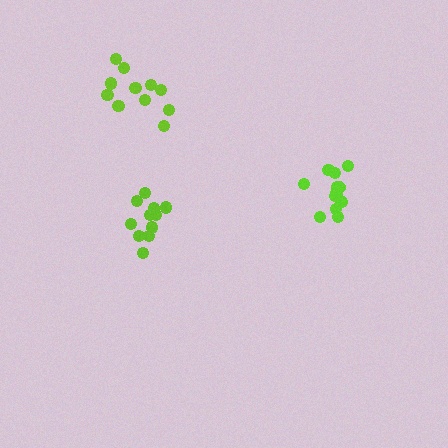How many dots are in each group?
Group 1: 11 dots, Group 2: 13 dots, Group 3: 11 dots (35 total).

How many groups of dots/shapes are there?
There are 3 groups.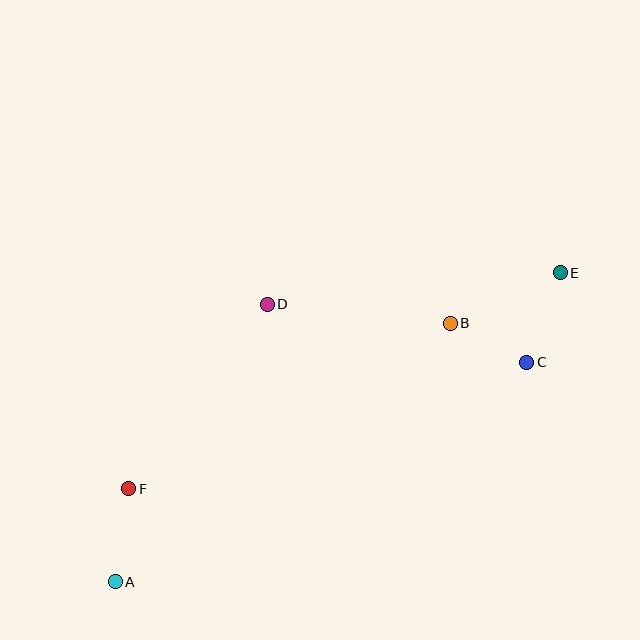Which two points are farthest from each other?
Points A and E are farthest from each other.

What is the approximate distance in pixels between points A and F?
The distance between A and F is approximately 94 pixels.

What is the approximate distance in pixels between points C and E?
The distance between C and E is approximately 95 pixels.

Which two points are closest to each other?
Points B and C are closest to each other.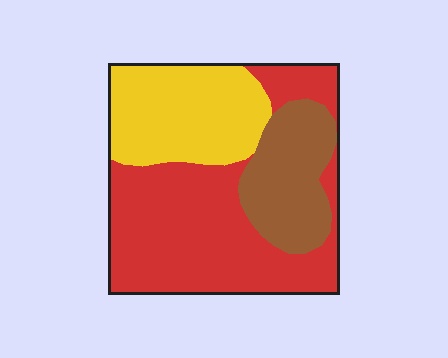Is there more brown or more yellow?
Yellow.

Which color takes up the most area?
Red, at roughly 50%.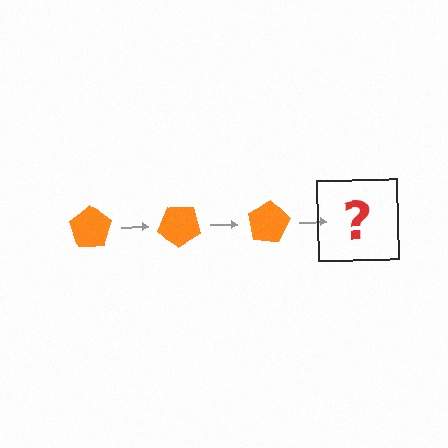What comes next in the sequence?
The next element should be an orange pentagon rotated 120 degrees.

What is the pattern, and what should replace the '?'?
The pattern is that the pentagon rotates 40 degrees each step. The '?' should be an orange pentagon rotated 120 degrees.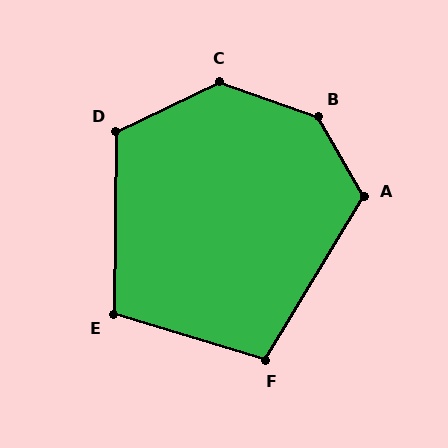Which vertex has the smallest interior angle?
F, at approximately 104 degrees.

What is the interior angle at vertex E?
Approximately 106 degrees (obtuse).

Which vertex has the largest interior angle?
B, at approximately 140 degrees.